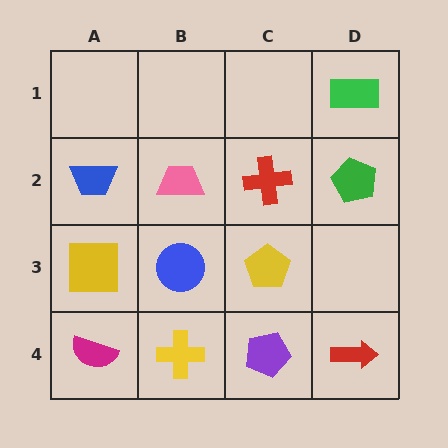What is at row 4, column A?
A magenta semicircle.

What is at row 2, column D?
A green pentagon.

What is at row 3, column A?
A yellow square.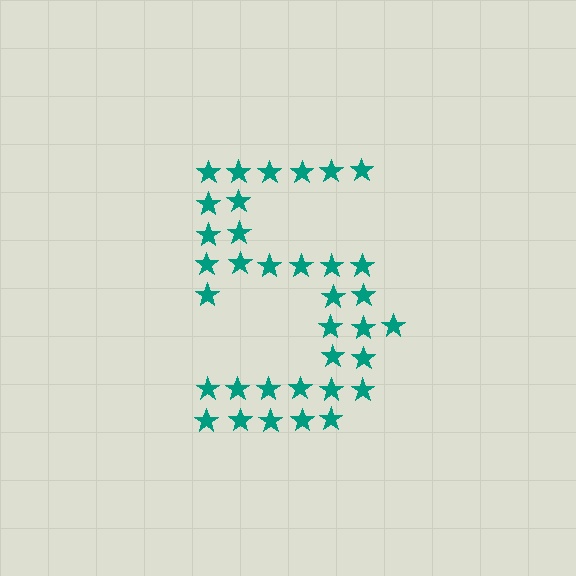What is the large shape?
The large shape is the digit 5.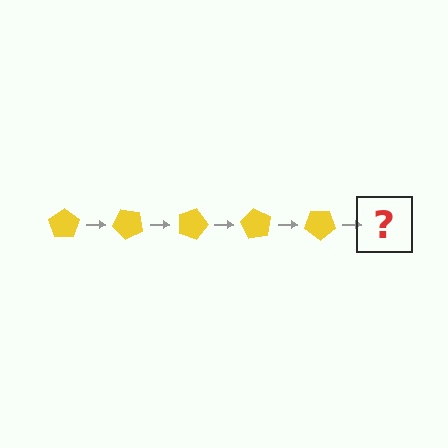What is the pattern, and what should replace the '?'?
The pattern is that the pentagon rotates 45 degrees each step. The '?' should be a yellow pentagon rotated 225 degrees.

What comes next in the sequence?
The next element should be a yellow pentagon rotated 225 degrees.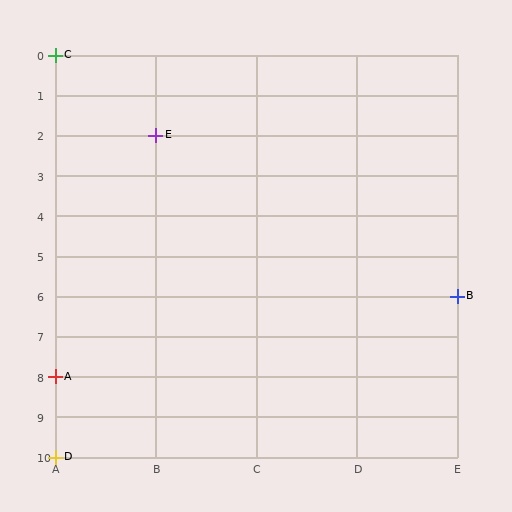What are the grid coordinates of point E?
Point E is at grid coordinates (B, 2).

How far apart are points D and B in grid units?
Points D and B are 4 columns and 4 rows apart (about 5.7 grid units diagonally).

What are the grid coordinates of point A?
Point A is at grid coordinates (A, 8).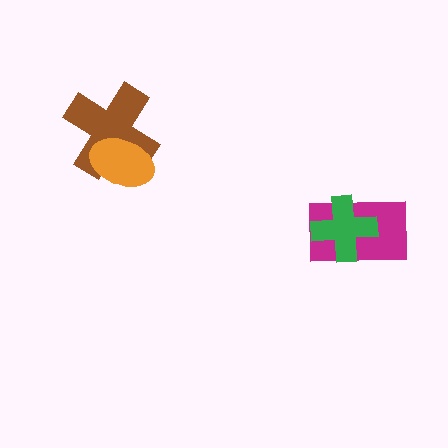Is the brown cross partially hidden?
Yes, it is partially covered by another shape.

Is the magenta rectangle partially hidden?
Yes, it is partially covered by another shape.